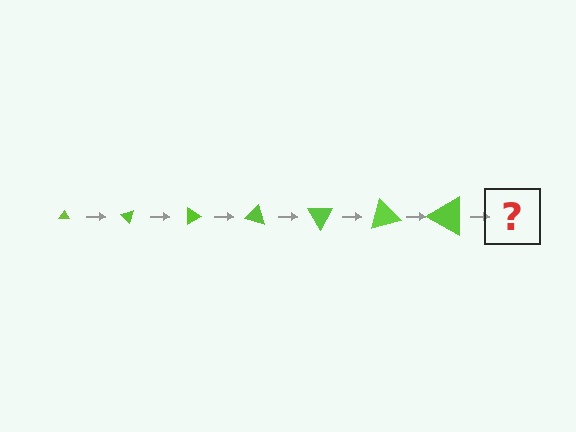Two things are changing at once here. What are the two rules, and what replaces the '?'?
The two rules are that the triangle grows larger each step and it rotates 45 degrees each step. The '?' should be a triangle, larger than the previous one and rotated 315 degrees from the start.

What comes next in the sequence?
The next element should be a triangle, larger than the previous one and rotated 315 degrees from the start.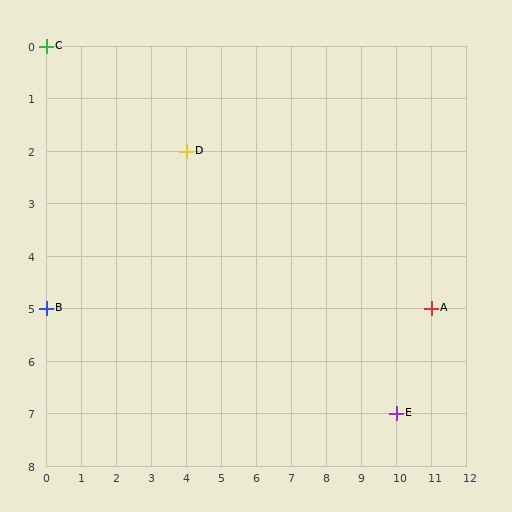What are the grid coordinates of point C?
Point C is at grid coordinates (0, 0).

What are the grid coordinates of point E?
Point E is at grid coordinates (10, 7).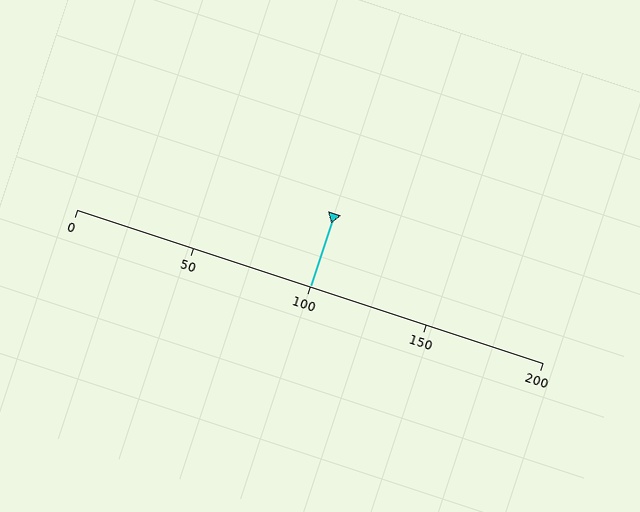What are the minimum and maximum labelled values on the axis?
The axis runs from 0 to 200.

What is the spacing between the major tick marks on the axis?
The major ticks are spaced 50 apart.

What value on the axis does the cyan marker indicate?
The marker indicates approximately 100.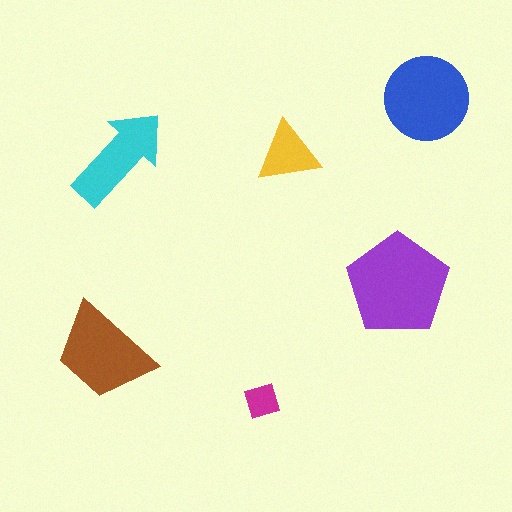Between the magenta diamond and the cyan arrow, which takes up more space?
The cyan arrow.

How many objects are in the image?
There are 6 objects in the image.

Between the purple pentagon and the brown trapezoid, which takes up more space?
The purple pentagon.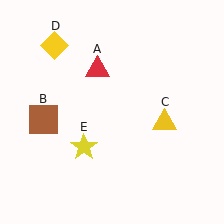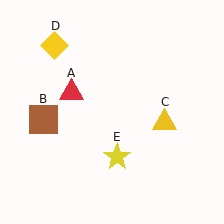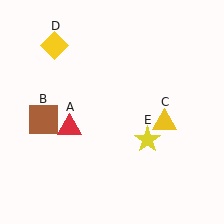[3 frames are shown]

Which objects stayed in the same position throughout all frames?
Brown square (object B) and yellow triangle (object C) and yellow diamond (object D) remained stationary.